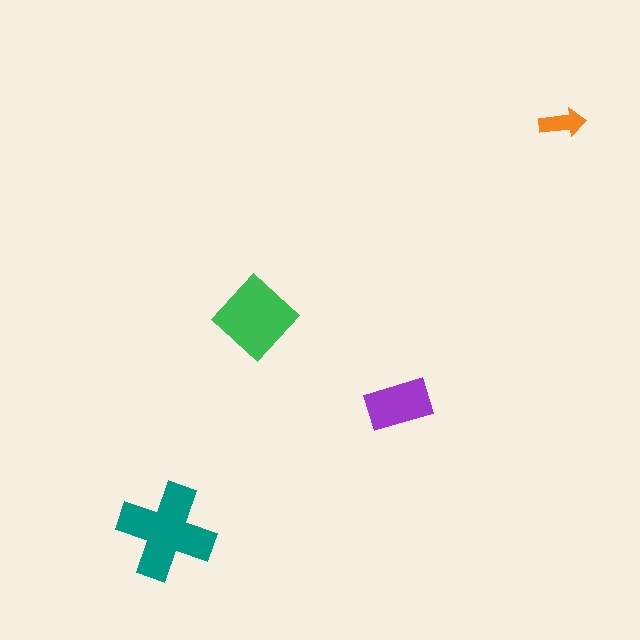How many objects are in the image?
There are 4 objects in the image.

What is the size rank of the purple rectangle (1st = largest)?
3rd.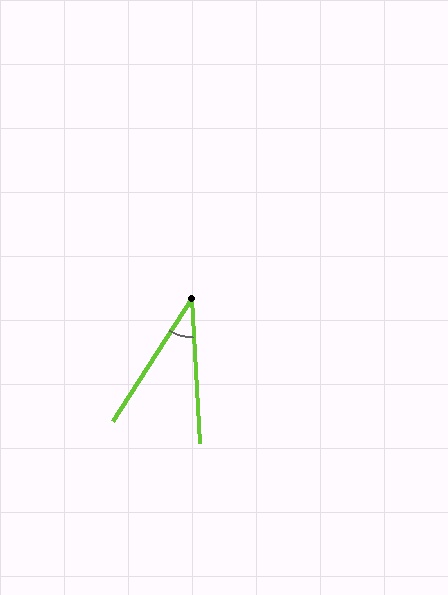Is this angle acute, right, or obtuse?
It is acute.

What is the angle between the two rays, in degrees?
Approximately 36 degrees.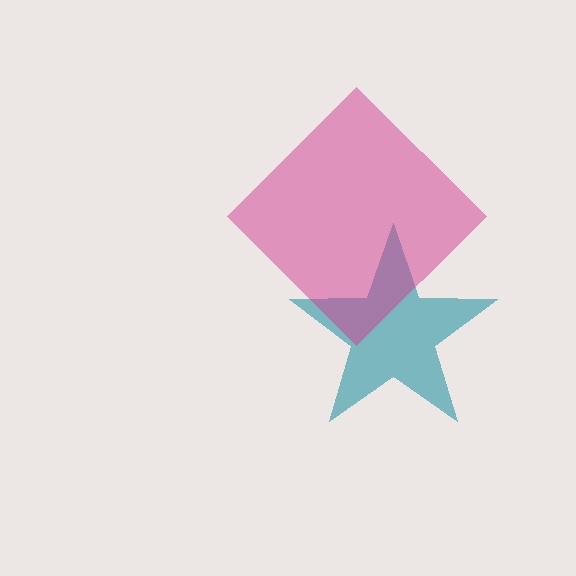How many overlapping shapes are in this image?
There are 2 overlapping shapes in the image.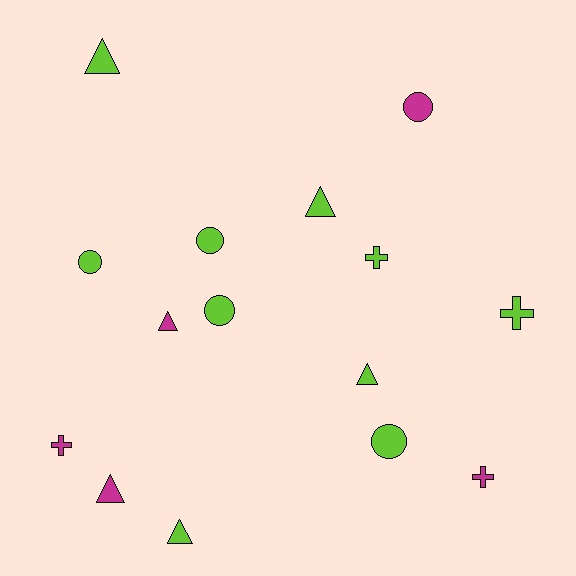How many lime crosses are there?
There are 2 lime crosses.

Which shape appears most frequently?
Triangle, with 6 objects.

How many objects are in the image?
There are 15 objects.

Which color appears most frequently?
Lime, with 10 objects.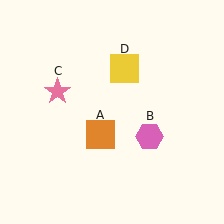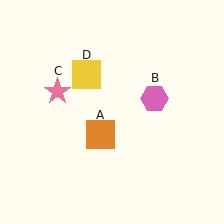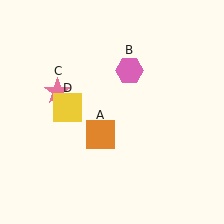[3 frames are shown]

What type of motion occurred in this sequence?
The pink hexagon (object B), yellow square (object D) rotated counterclockwise around the center of the scene.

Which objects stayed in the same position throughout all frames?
Orange square (object A) and pink star (object C) remained stationary.